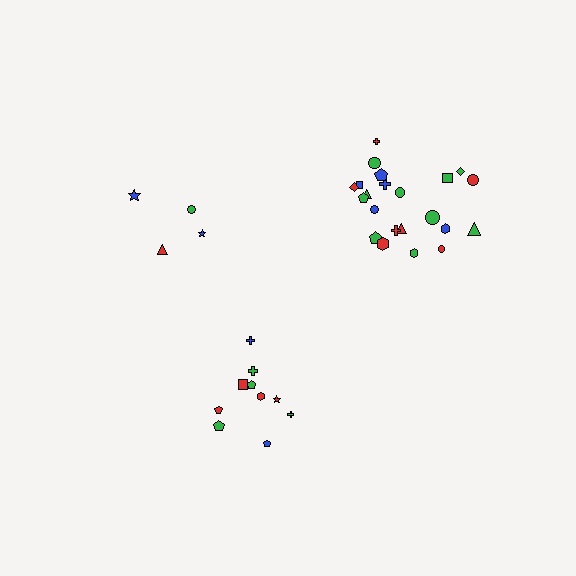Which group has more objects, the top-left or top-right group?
The top-right group.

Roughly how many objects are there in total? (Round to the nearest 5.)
Roughly 35 objects in total.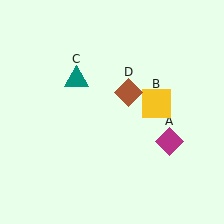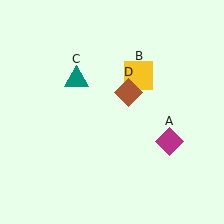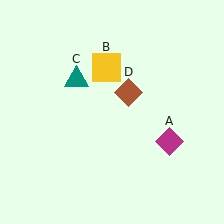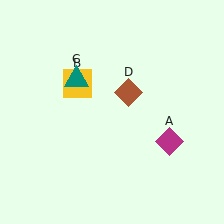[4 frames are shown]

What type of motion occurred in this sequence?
The yellow square (object B) rotated counterclockwise around the center of the scene.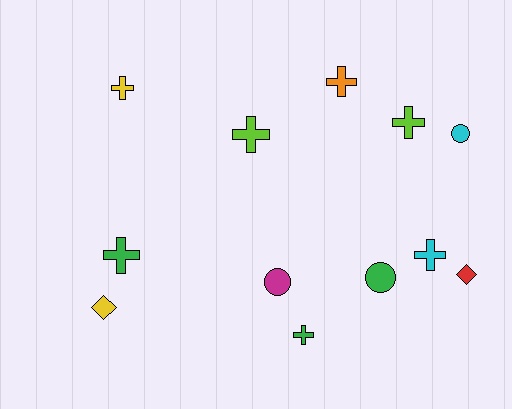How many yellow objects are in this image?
There are 2 yellow objects.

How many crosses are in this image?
There are 7 crosses.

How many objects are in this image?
There are 12 objects.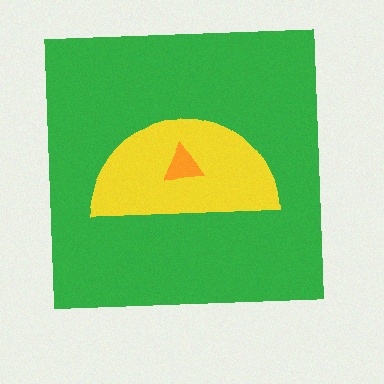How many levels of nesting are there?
3.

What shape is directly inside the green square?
The yellow semicircle.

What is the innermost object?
The orange triangle.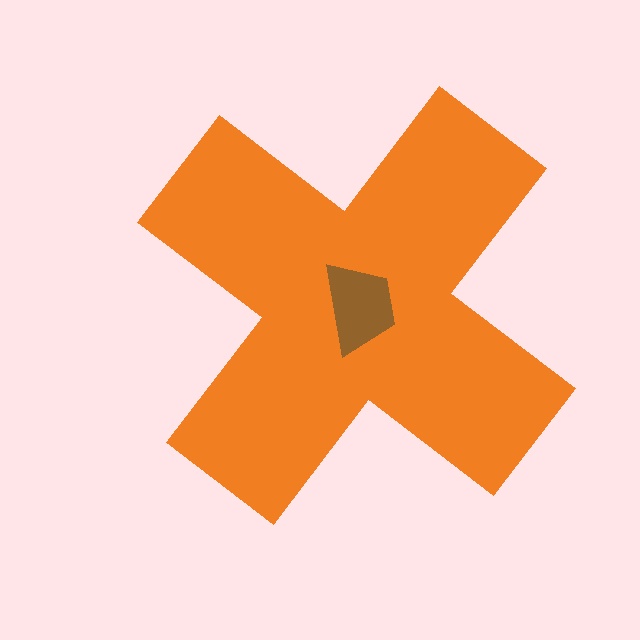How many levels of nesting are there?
2.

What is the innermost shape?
The brown trapezoid.